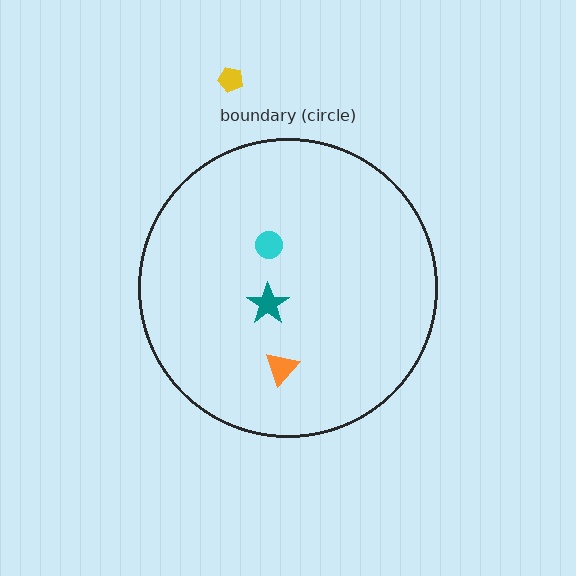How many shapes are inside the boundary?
3 inside, 1 outside.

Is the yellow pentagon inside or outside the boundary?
Outside.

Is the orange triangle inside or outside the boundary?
Inside.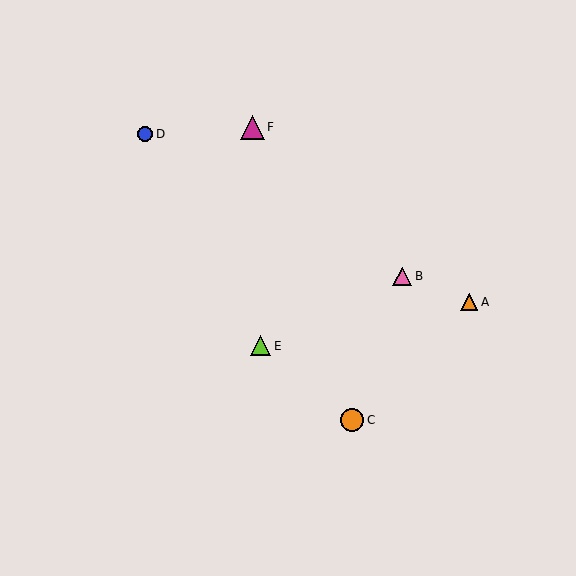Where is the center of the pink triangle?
The center of the pink triangle is at (402, 276).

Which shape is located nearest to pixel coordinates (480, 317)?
The orange triangle (labeled A) at (469, 302) is nearest to that location.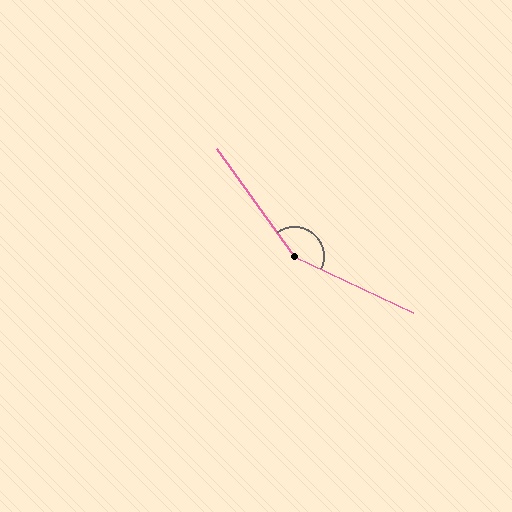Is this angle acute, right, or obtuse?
It is obtuse.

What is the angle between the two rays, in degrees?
Approximately 151 degrees.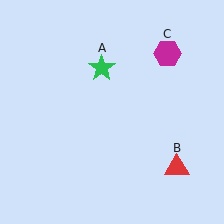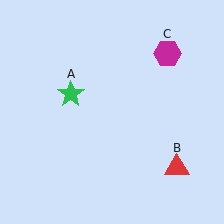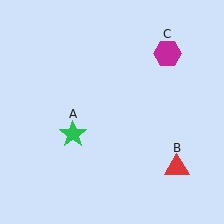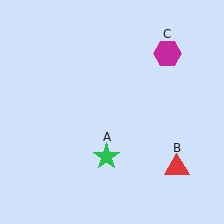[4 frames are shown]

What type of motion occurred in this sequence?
The green star (object A) rotated counterclockwise around the center of the scene.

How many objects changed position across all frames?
1 object changed position: green star (object A).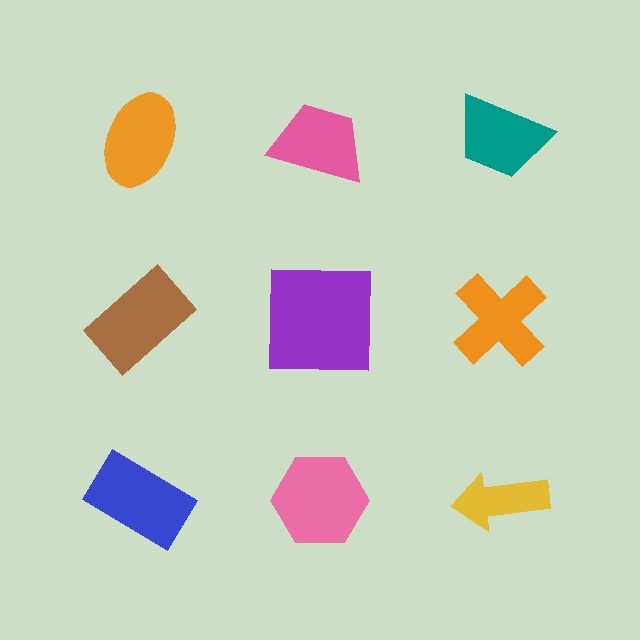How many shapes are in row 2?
3 shapes.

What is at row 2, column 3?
An orange cross.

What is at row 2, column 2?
A purple square.